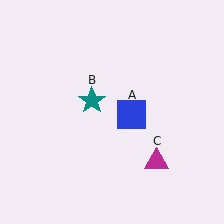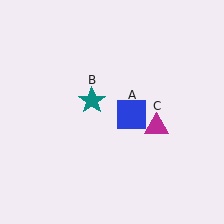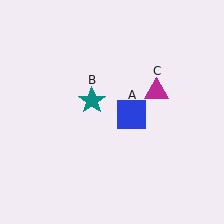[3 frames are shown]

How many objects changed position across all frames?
1 object changed position: magenta triangle (object C).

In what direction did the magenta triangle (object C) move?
The magenta triangle (object C) moved up.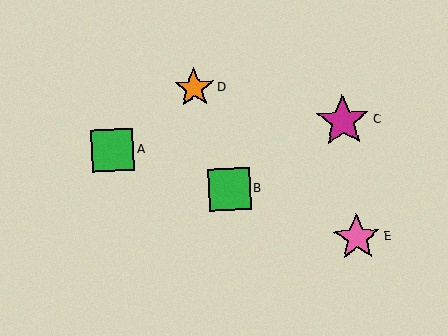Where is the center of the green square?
The center of the green square is at (229, 190).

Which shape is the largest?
The magenta star (labeled C) is the largest.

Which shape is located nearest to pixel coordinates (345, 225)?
The pink star (labeled E) at (357, 238) is nearest to that location.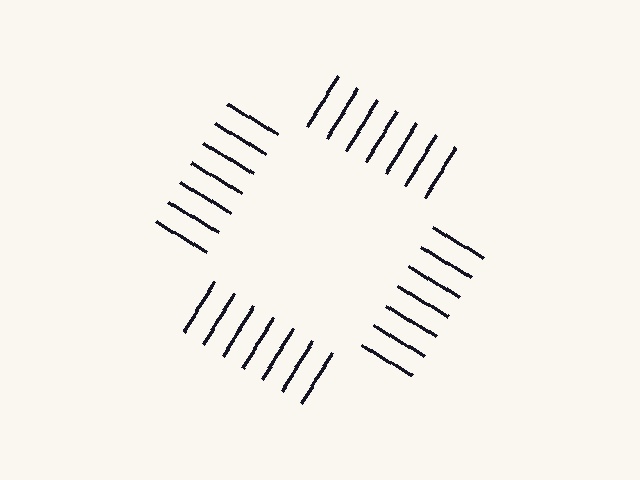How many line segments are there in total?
28 — 7 along each of the 4 edges.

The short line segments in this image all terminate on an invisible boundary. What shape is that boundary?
An illusory square — the line segments terminate on its edges but no continuous stroke is drawn.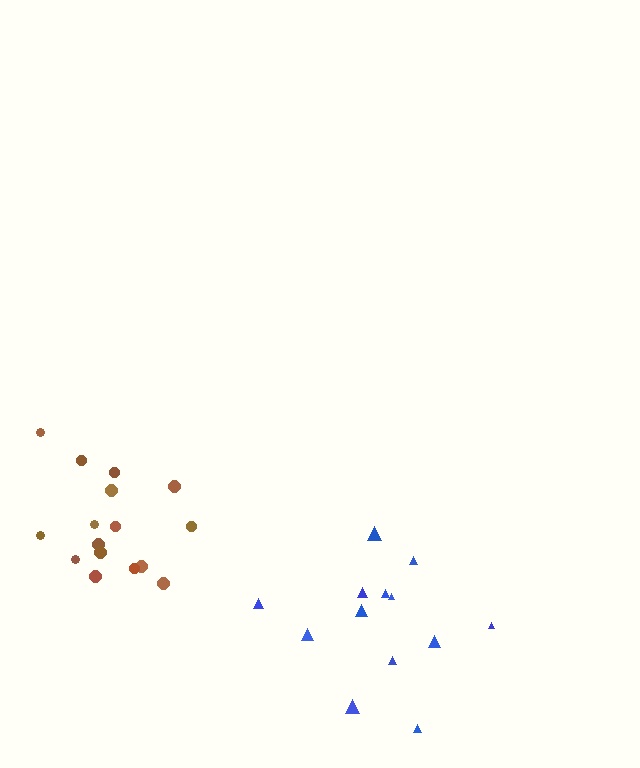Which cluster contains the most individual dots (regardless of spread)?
Brown (16).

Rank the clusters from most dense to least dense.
brown, blue.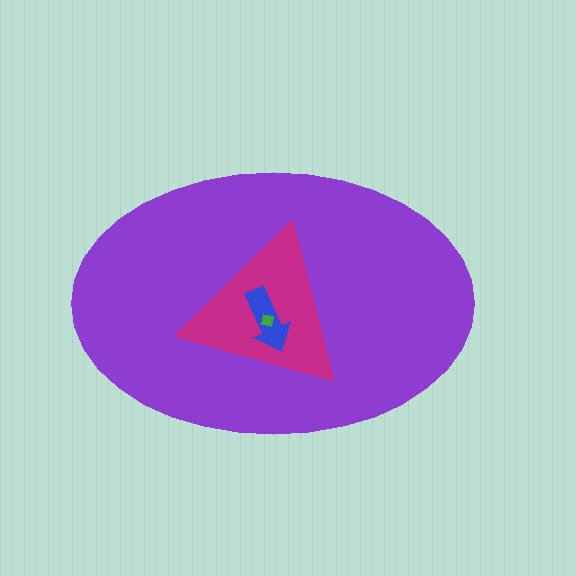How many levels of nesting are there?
4.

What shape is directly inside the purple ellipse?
The magenta triangle.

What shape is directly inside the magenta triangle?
The blue arrow.